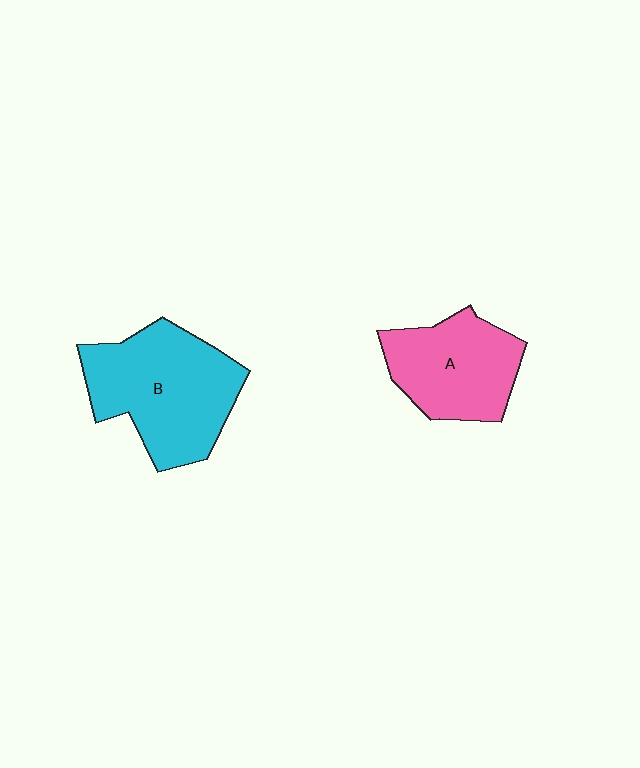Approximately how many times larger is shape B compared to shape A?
Approximately 1.4 times.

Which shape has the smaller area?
Shape A (pink).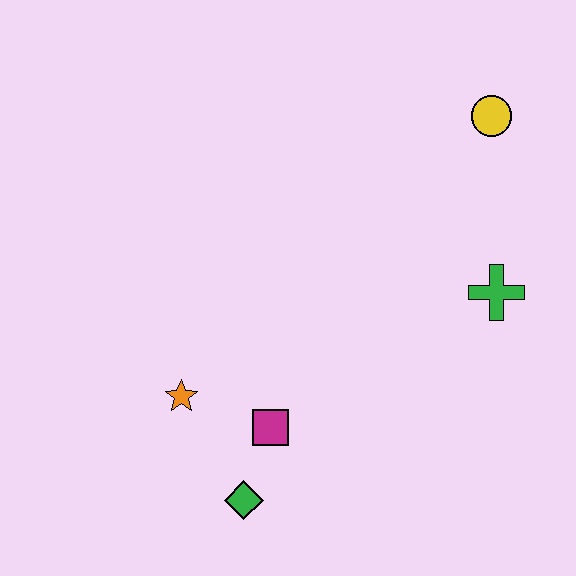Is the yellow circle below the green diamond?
No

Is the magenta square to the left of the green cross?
Yes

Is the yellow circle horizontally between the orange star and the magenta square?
No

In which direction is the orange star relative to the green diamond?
The orange star is above the green diamond.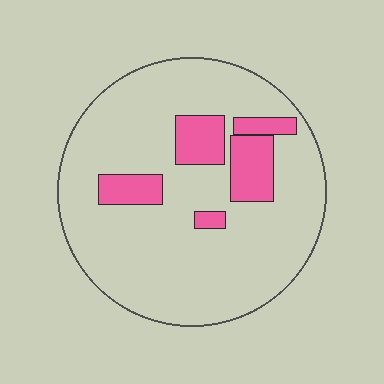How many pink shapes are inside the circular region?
5.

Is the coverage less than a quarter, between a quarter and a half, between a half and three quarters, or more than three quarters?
Less than a quarter.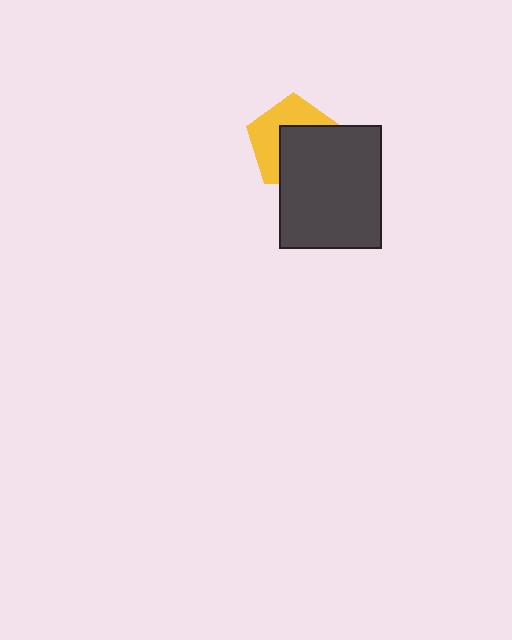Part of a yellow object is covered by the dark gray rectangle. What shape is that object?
It is a pentagon.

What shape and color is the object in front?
The object in front is a dark gray rectangle.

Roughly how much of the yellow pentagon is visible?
About half of it is visible (roughly 49%).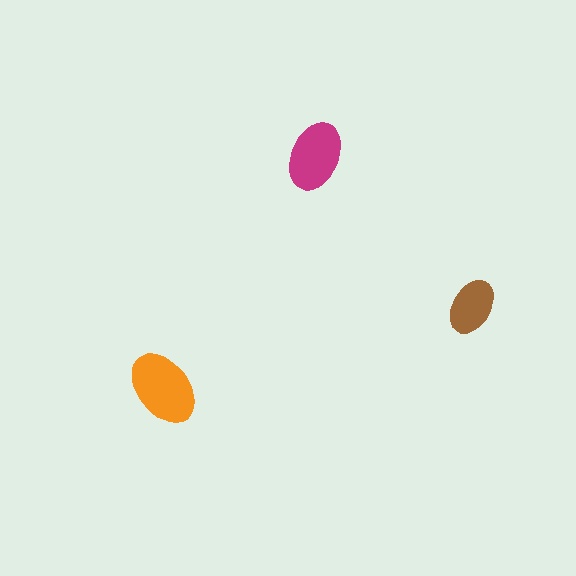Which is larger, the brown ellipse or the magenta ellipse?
The magenta one.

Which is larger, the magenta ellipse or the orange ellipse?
The orange one.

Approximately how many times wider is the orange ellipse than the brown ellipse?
About 1.5 times wider.